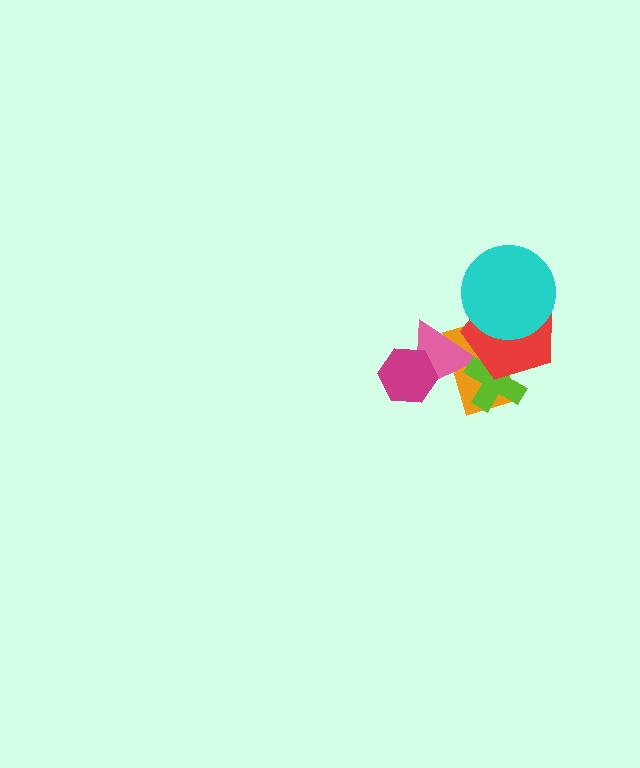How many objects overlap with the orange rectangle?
4 objects overlap with the orange rectangle.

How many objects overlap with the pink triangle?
4 objects overlap with the pink triangle.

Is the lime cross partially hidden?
Yes, it is partially covered by another shape.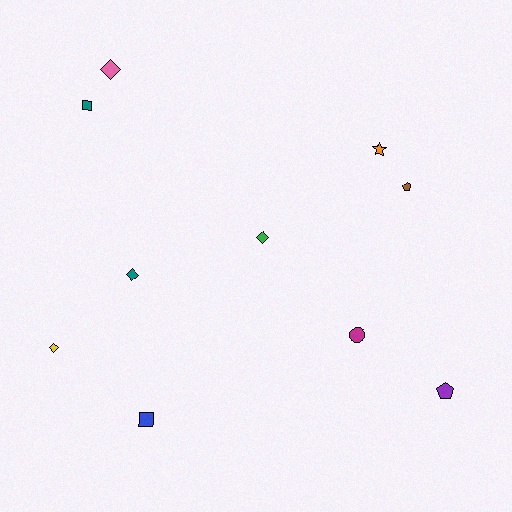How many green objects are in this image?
There is 1 green object.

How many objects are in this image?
There are 10 objects.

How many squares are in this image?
There are 2 squares.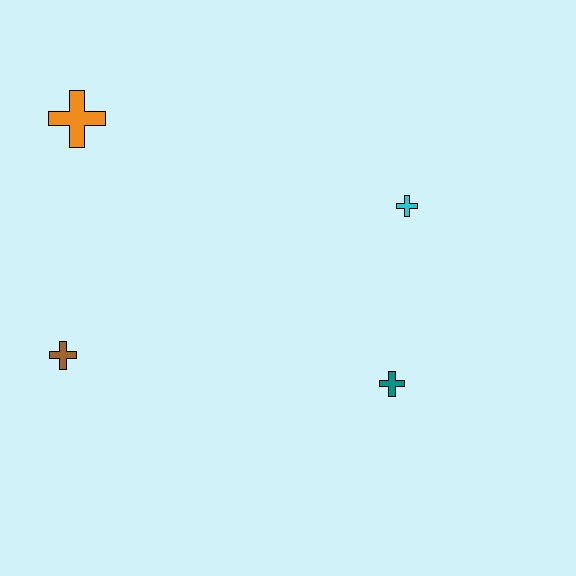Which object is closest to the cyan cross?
The teal cross is closest to the cyan cross.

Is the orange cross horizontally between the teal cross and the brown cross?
Yes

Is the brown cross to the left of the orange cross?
Yes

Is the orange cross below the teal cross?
No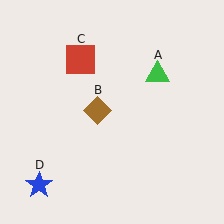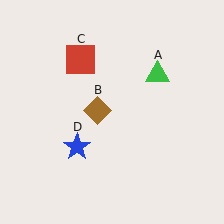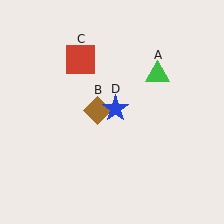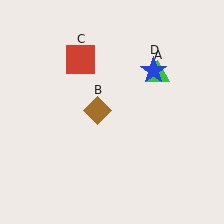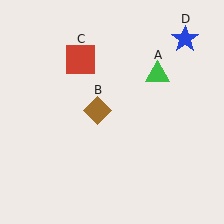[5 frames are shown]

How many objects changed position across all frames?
1 object changed position: blue star (object D).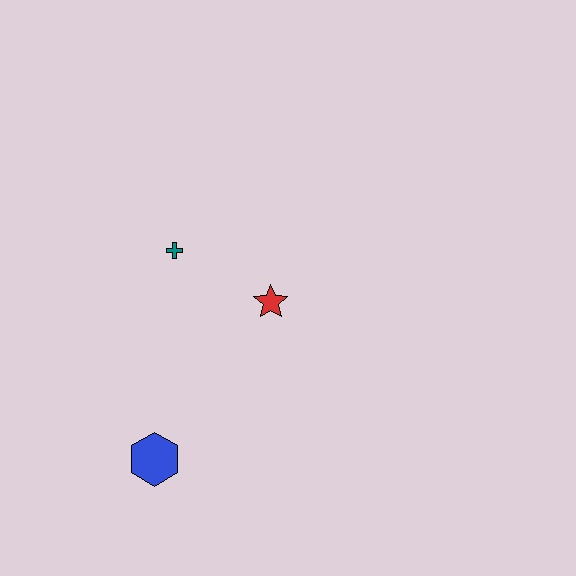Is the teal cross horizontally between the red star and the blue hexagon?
Yes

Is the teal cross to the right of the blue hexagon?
Yes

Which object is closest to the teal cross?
The red star is closest to the teal cross.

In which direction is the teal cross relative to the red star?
The teal cross is to the left of the red star.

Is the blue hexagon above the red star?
No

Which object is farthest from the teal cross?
The blue hexagon is farthest from the teal cross.